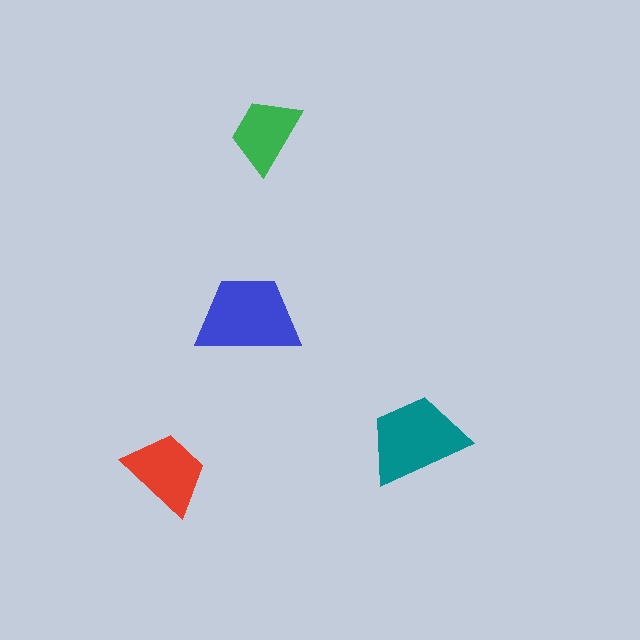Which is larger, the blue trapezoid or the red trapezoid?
The blue one.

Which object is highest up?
The green trapezoid is topmost.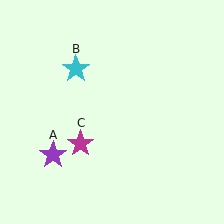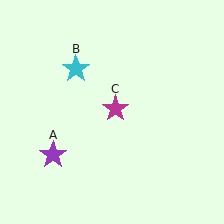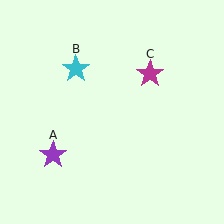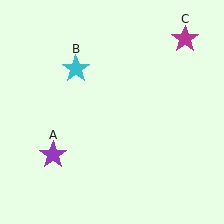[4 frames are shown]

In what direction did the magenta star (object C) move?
The magenta star (object C) moved up and to the right.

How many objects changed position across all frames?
1 object changed position: magenta star (object C).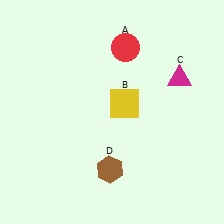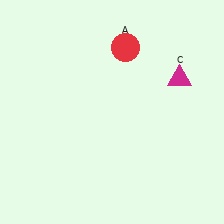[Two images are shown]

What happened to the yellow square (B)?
The yellow square (B) was removed in Image 2. It was in the top-right area of Image 1.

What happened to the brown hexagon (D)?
The brown hexagon (D) was removed in Image 2. It was in the bottom-left area of Image 1.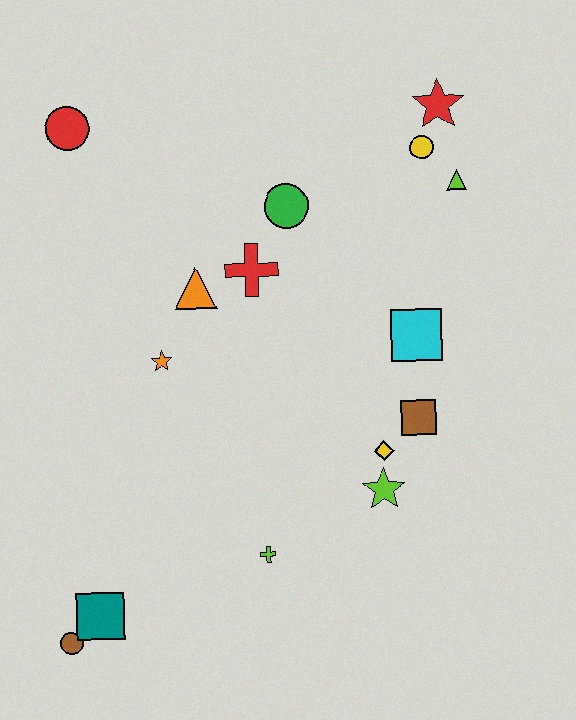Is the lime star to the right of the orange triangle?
Yes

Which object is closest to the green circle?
The red cross is closest to the green circle.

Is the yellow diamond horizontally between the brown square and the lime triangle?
No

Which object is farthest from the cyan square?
The brown circle is farthest from the cyan square.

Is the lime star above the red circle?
No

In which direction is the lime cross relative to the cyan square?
The lime cross is below the cyan square.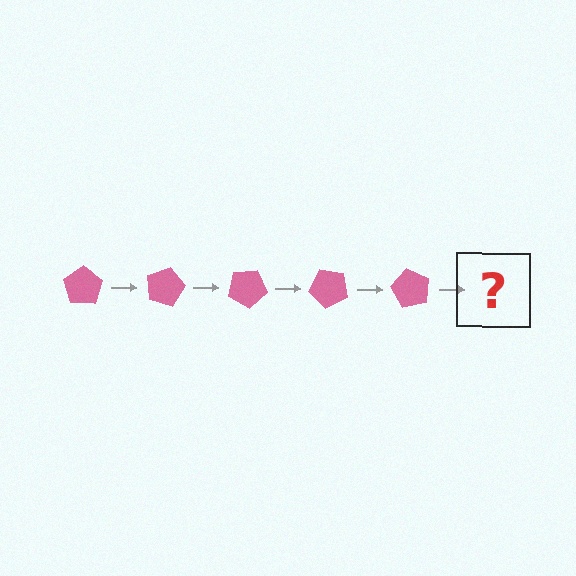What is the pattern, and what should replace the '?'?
The pattern is that the pentagon rotates 15 degrees each step. The '?' should be a pink pentagon rotated 75 degrees.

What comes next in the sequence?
The next element should be a pink pentagon rotated 75 degrees.